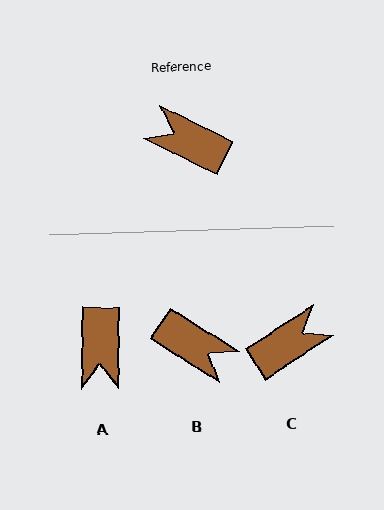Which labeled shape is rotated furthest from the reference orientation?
B, about 174 degrees away.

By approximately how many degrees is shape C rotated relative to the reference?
Approximately 121 degrees clockwise.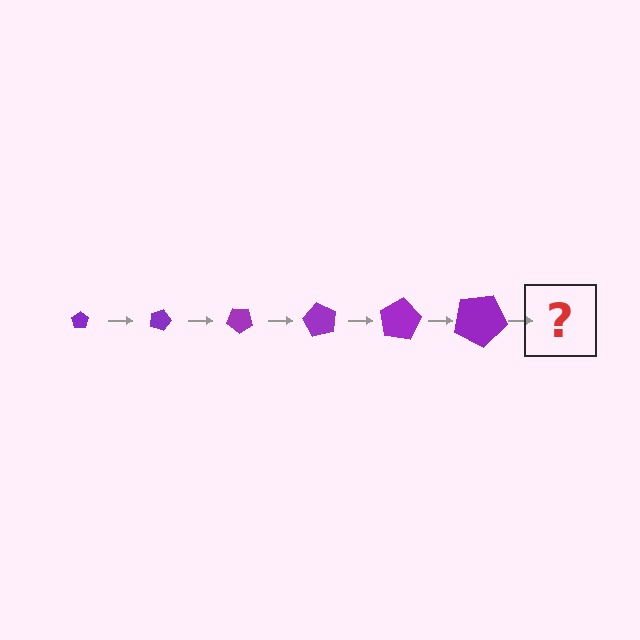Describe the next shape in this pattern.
It should be a pentagon, larger than the previous one and rotated 120 degrees from the start.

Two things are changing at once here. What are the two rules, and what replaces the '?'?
The two rules are that the pentagon grows larger each step and it rotates 20 degrees each step. The '?' should be a pentagon, larger than the previous one and rotated 120 degrees from the start.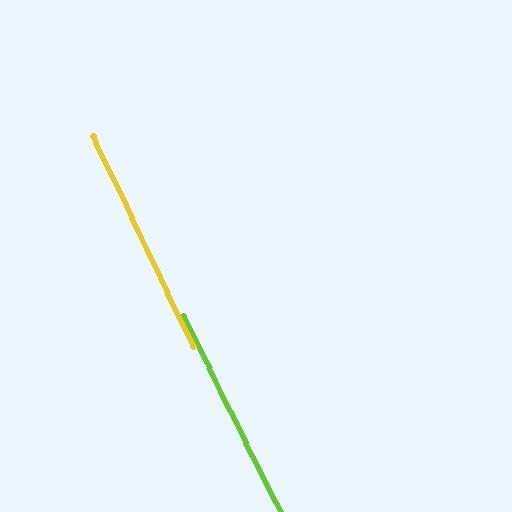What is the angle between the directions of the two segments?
Approximately 1 degree.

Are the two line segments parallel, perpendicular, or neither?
Parallel — their directions differ by only 0.5°.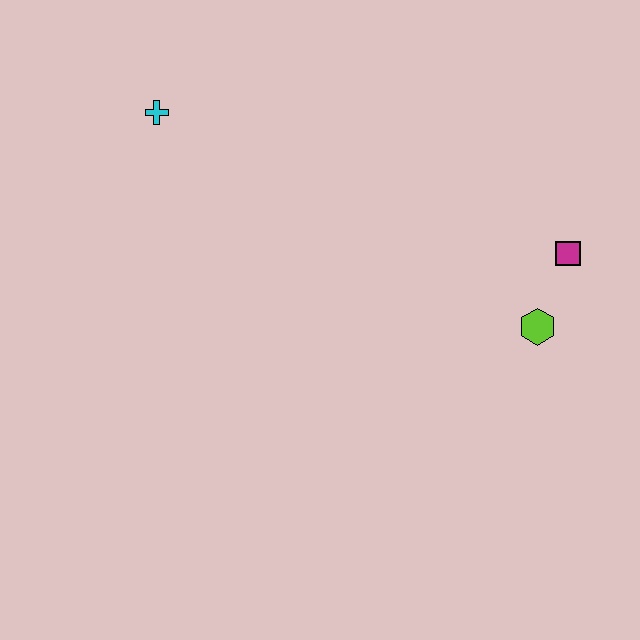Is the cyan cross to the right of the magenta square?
No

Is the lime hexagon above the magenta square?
No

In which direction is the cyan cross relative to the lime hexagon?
The cyan cross is to the left of the lime hexagon.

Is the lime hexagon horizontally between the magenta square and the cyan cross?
Yes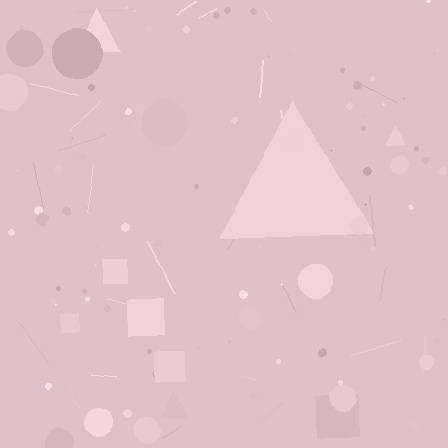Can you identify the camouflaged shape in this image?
The camouflaged shape is a triangle.